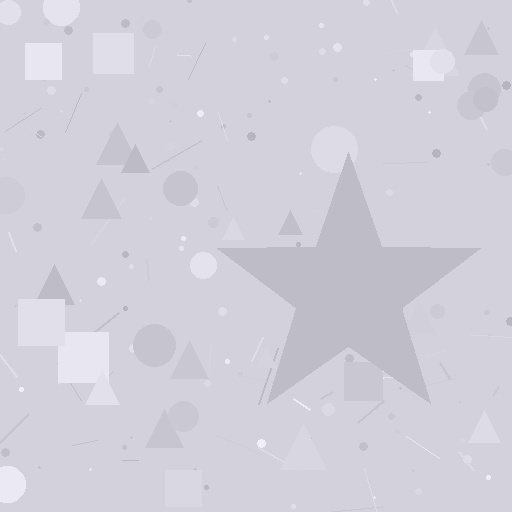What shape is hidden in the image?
A star is hidden in the image.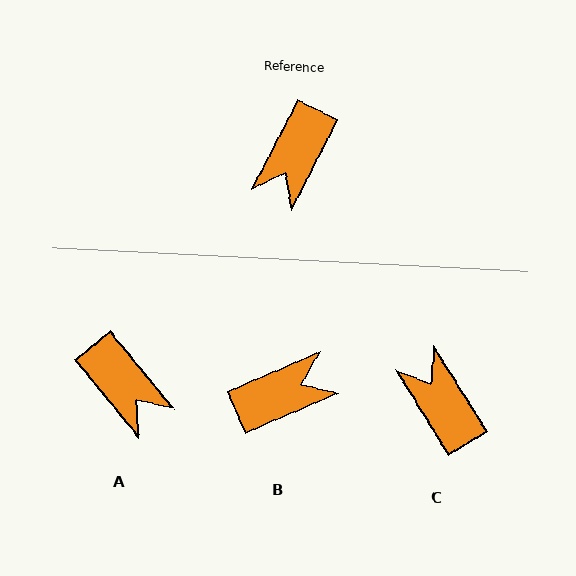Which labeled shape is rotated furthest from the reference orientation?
B, about 141 degrees away.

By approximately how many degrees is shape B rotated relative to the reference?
Approximately 141 degrees counter-clockwise.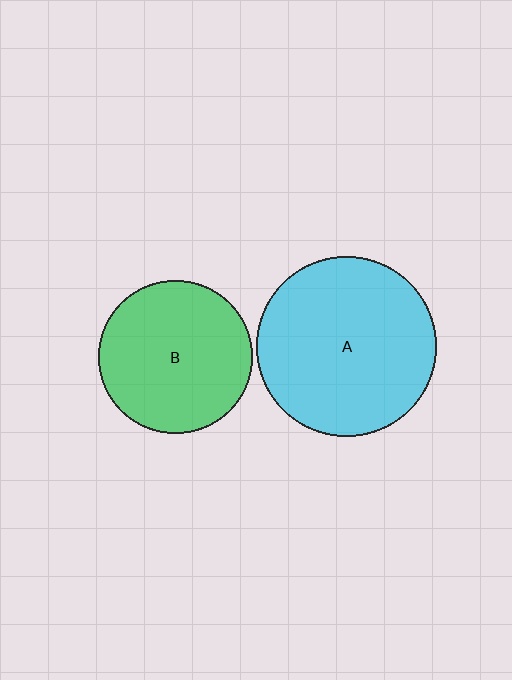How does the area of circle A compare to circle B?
Approximately 1.4 times.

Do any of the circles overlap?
No, none of the circles overlap.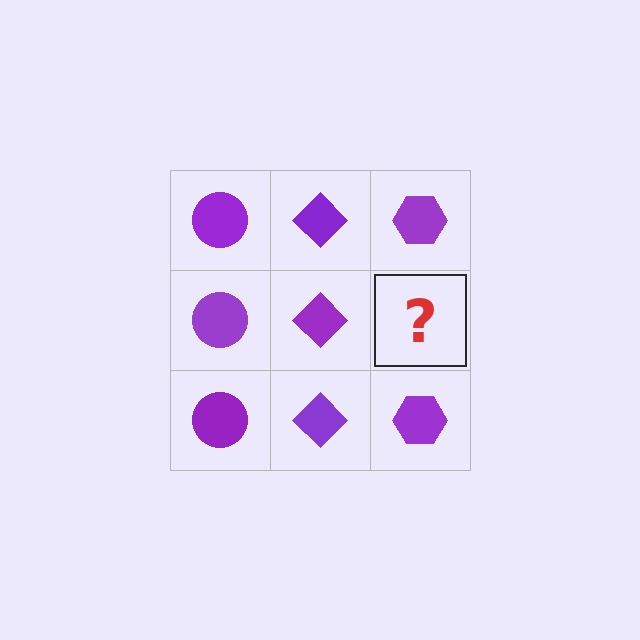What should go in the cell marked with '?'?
The missing cell should contain a purple hexagon.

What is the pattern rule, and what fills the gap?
The rule is that each column has a consistent shape. The gap should be filled with a purple hexagon.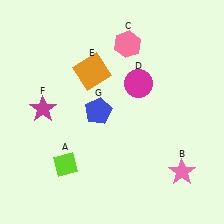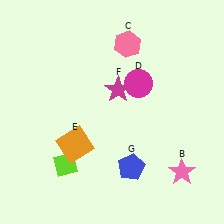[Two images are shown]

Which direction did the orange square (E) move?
The orange square (E) moved down.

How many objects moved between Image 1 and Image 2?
3 objects moved between the two images.